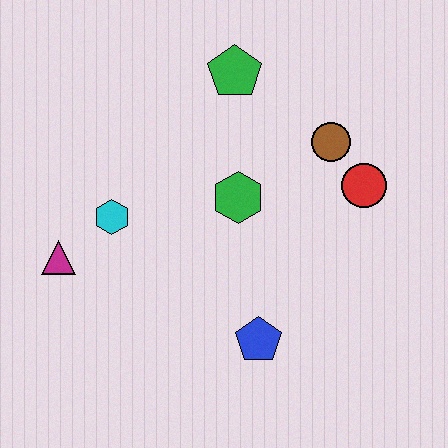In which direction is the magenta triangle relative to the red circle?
The magenta triangle is to the left of the red circle.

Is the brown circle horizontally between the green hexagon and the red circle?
Yes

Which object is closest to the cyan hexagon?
The magenta triangle is closest to the cyan hexagon.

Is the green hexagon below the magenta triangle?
No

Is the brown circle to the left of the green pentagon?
No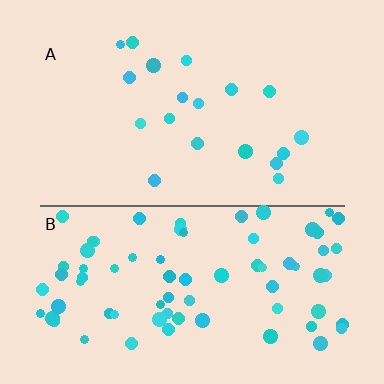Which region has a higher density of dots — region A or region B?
B (the bottom).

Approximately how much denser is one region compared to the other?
Approximately 3.9× — region B over region A.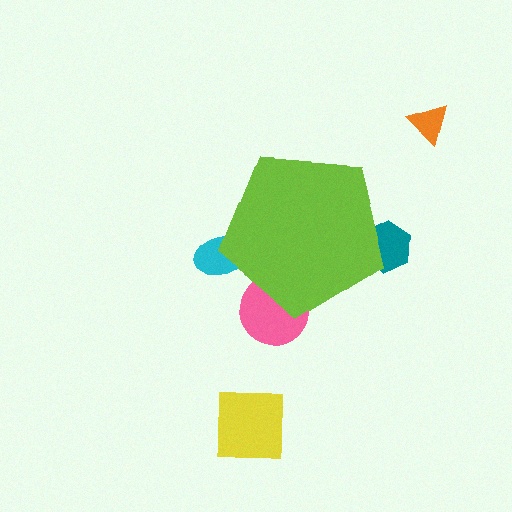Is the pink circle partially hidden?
Yes, the pink circle is partially hidden behind the lime pentagon.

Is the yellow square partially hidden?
No, the yellow square is fully visible.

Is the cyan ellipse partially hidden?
Yes, the cyan ellipse is partially hidden behind the lime pentagon.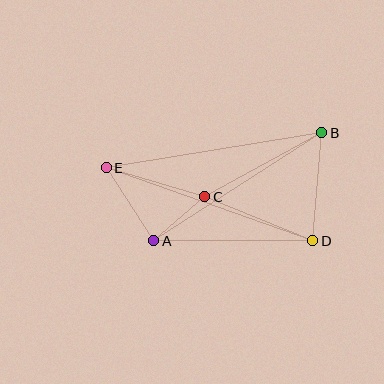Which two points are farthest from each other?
Points D and E are farthest from each other.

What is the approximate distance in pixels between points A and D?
The distance between A and D is approximately 159 pixels.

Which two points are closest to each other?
Points A and C are closest to each other.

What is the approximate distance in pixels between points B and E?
The distance between B and E is approximately 218 pixels.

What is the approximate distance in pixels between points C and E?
The distance between C and E is approximately 103 pixels.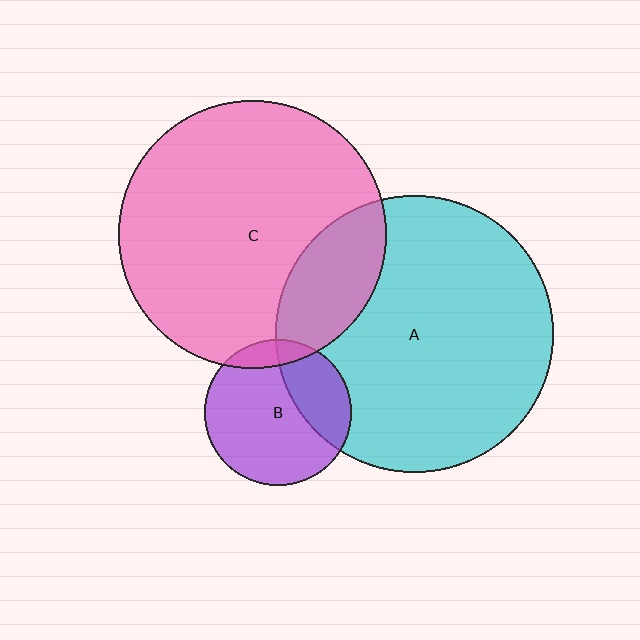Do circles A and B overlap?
Yes.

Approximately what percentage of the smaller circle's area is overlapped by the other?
Approximately 30%.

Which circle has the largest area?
Circle A (cyan).